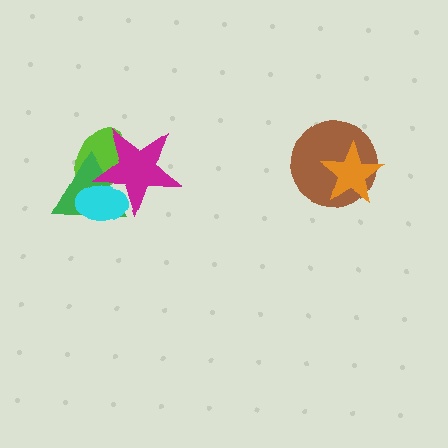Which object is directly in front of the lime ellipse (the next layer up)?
The green triangle is directly in front of the lime ellipse.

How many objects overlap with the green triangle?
3 objects overlap with the green triangle.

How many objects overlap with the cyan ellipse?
3 objects overlap with the cyan ellipse.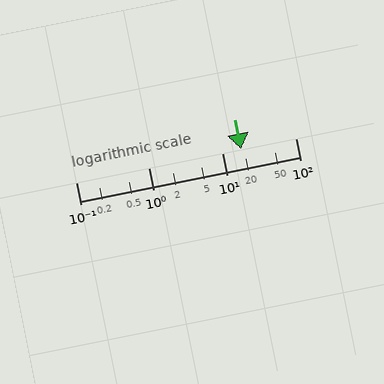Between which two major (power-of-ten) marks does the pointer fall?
The pointer is between 10 and 100.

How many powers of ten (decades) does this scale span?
The scale spans 3 decades, from 0.1 to 100.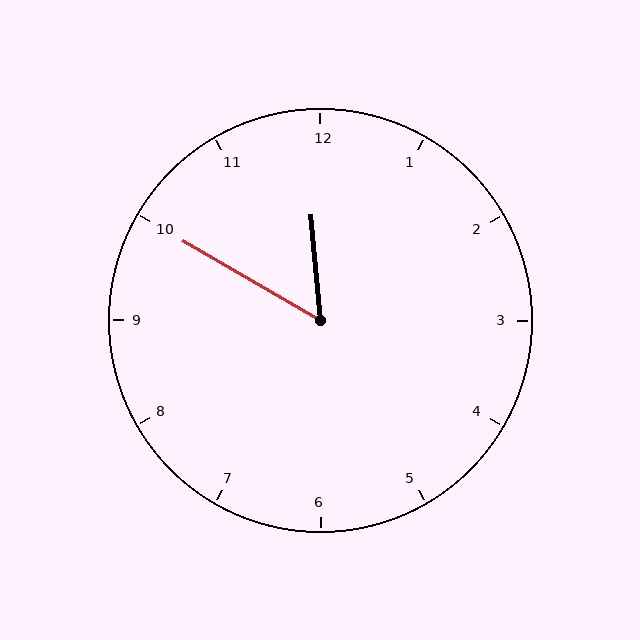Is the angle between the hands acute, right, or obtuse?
It is acute.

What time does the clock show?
11:50.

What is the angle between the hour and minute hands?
Approximately 55 degrees.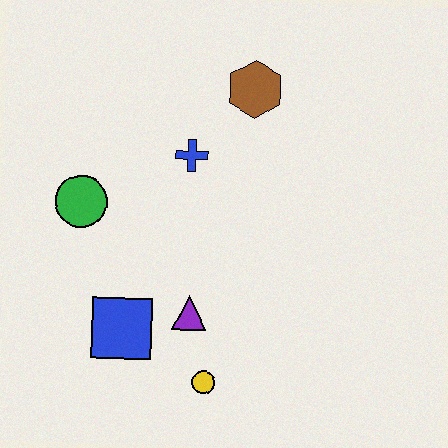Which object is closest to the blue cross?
The brown hexagon is closest to the blue cross.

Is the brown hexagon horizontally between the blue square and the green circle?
No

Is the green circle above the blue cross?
No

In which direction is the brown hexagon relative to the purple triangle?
The brown hexagon is above the purple triangle.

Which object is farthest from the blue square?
The brown hexagon is farthest from the blue square.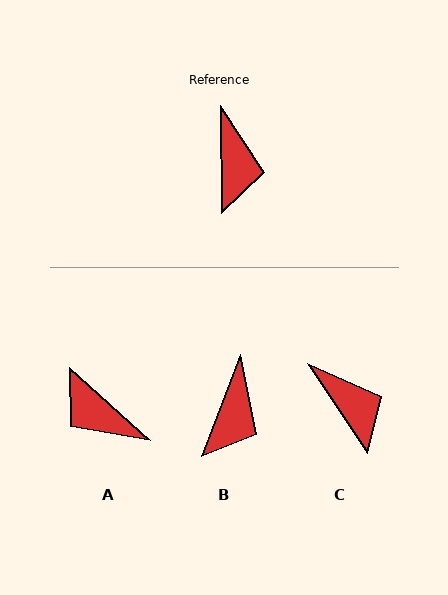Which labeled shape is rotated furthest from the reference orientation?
A, about 133 degrees away.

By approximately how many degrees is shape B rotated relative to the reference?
Approximately 21 degrees clockwise.